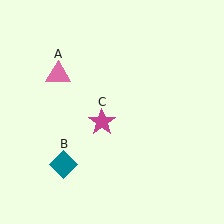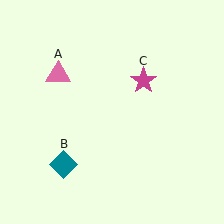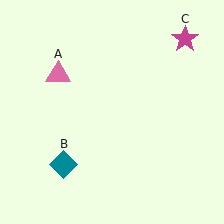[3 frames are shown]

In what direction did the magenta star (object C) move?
The magenta star (object C) moved up and to the right.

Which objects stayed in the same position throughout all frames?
Pink triangle (object A) and teal diamond (object B) remained stationary.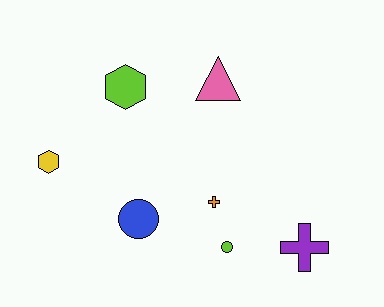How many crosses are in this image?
There are 2 crosses.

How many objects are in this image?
There are 7 objects.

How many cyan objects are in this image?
There are no cyan objects.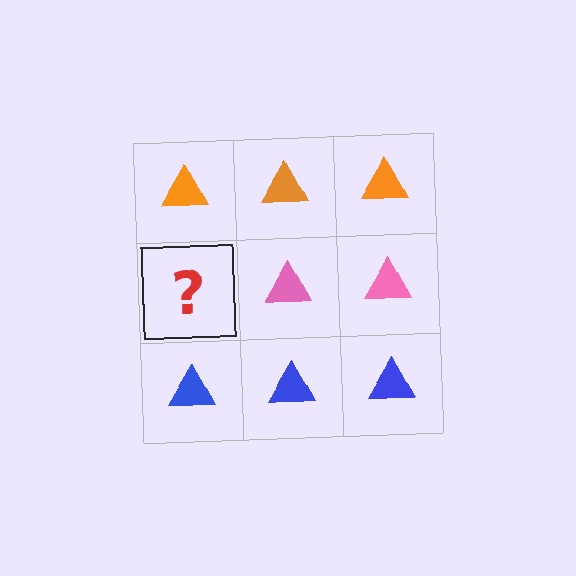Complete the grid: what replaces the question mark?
The question mark should be replaced with a pink triangle.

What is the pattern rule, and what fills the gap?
The rule is that each row has a consistent color. The gap should be filled with a pink triangle.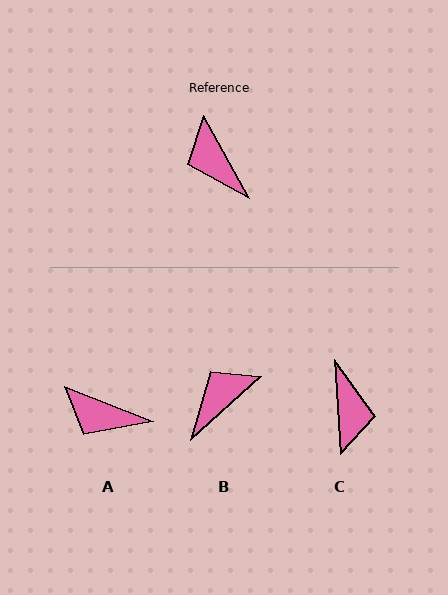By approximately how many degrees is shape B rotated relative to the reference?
Approximately 77 degrees clockwise.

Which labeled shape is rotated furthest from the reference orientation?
C, about 155 degrees away.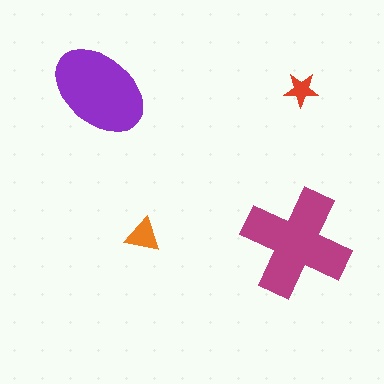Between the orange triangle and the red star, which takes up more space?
The orange triangle.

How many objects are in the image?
There are 4 objects in the image.